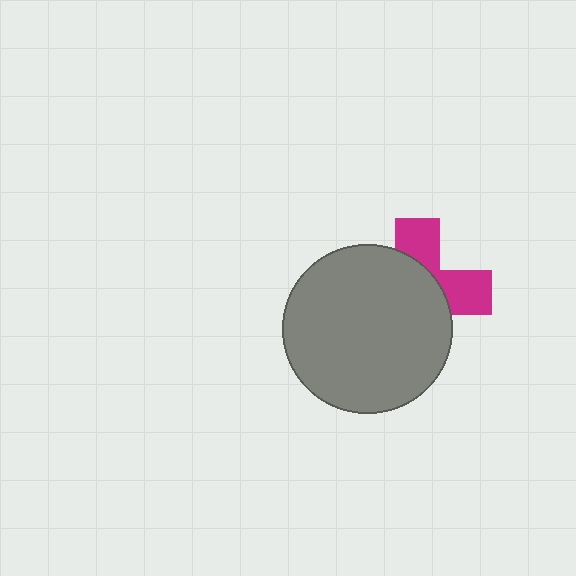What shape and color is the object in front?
The object in front is a gray circle.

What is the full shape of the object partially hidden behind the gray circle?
The partially hidden object is a magenta cross.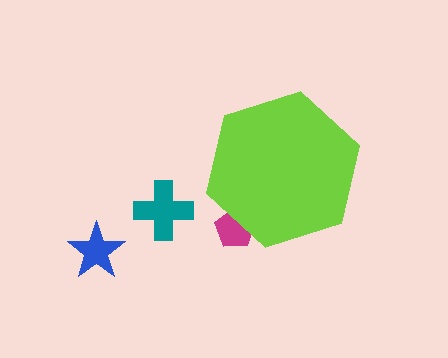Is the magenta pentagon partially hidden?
Yes, the magenta pentagon is partially hidden behind the lime hexagon.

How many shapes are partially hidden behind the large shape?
1 shape is partially hidden.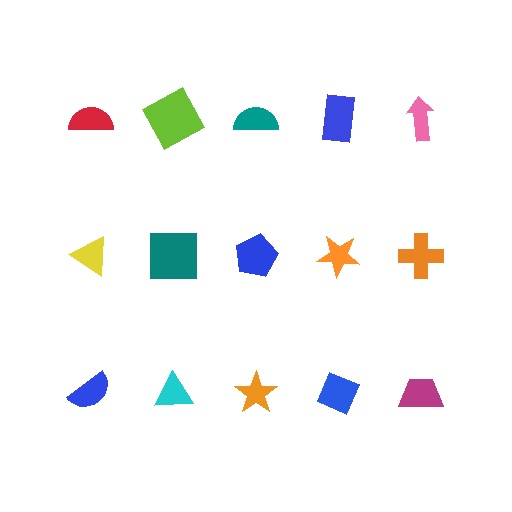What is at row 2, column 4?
An orange star.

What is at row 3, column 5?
A magenta trapezoid.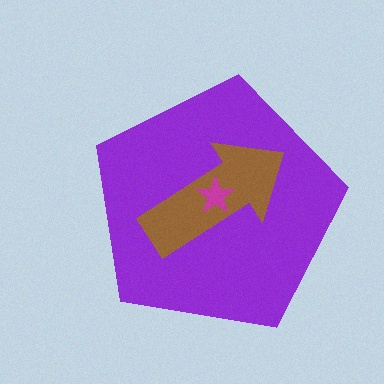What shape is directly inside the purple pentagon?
The brown arrow.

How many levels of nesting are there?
3.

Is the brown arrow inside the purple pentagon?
Yes.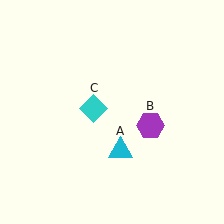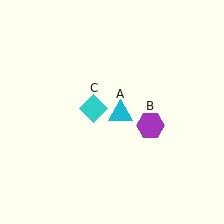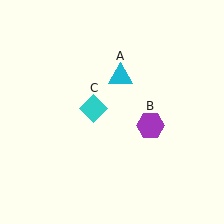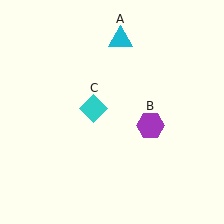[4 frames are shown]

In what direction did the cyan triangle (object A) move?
The cyan triangle (object A) moved up.